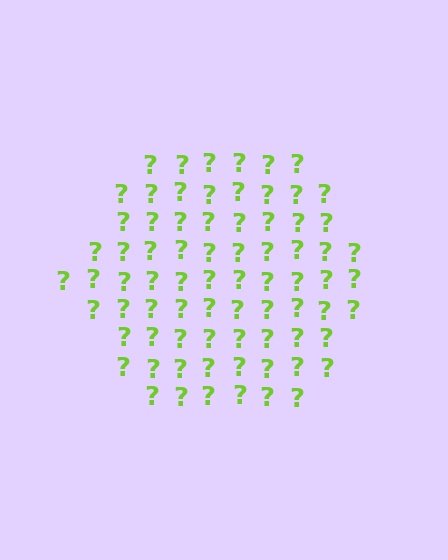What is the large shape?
The large shape is a hexagon.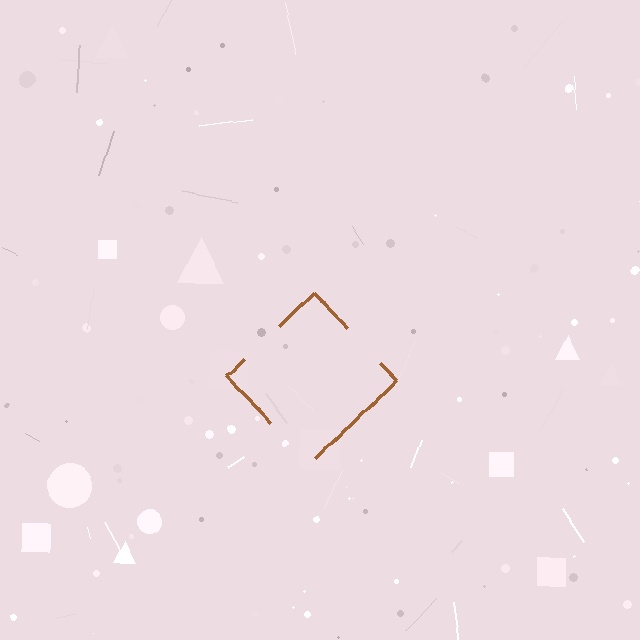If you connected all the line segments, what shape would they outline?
They would outline a diamond.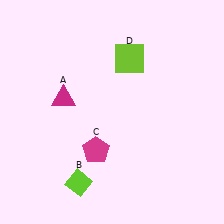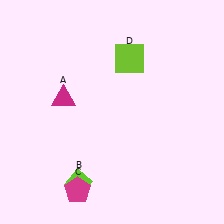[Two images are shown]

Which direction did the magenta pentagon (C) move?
The magenta pentagon (C) moved down.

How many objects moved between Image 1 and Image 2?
1 object moved between the two images.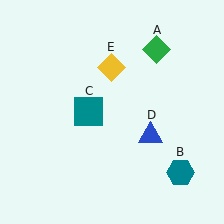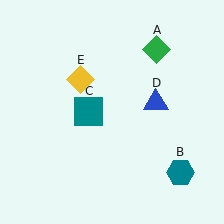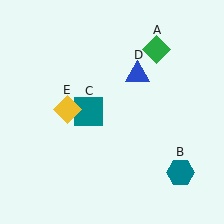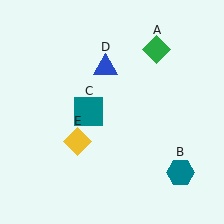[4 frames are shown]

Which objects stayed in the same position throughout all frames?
Green diamond (object A) and teal hexagon (object B) and teal square (object C) remained stationary.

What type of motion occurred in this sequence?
The blue triangle (object D), yellow diamond (object E) rotated counterclockwise around the center of the scene.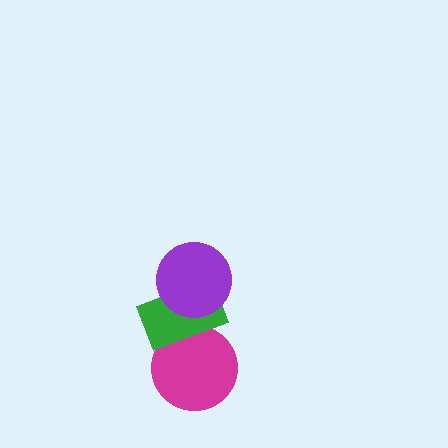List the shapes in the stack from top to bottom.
From top to bottom: the purple circle, the green rectangle, the magenta circle.